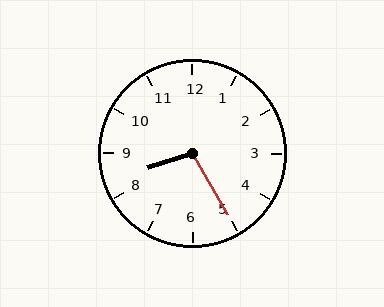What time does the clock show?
8:25.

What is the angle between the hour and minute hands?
Approximately 102 degrees.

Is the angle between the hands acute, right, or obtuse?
It is obtuse.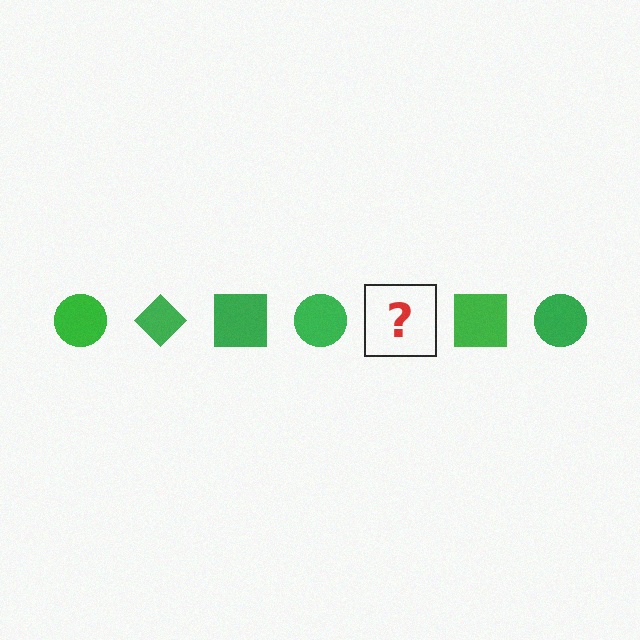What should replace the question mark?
The question mark should be replaced with a green diamond.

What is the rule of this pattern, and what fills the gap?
The rule is that the pattern cycles through circle, diamond, square shapes in green. The gap should be filled with a green diamond.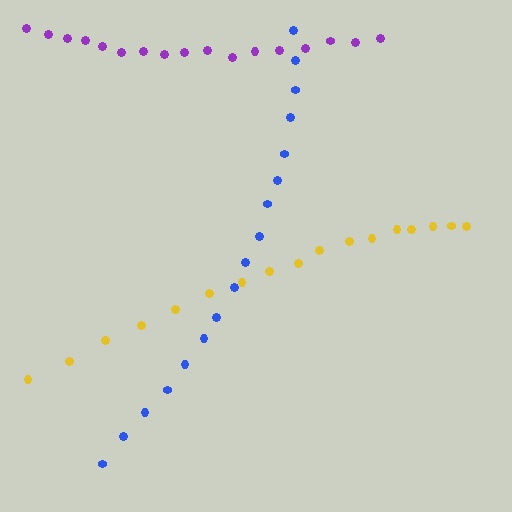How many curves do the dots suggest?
There are 3 distinct paths.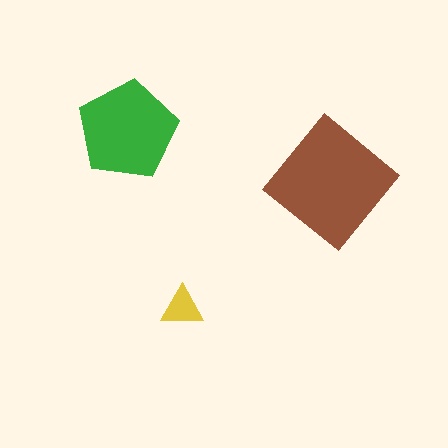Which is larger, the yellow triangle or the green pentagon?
The green pentagon.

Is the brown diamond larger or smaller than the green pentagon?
Larger.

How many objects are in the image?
There are 3 objects in the image.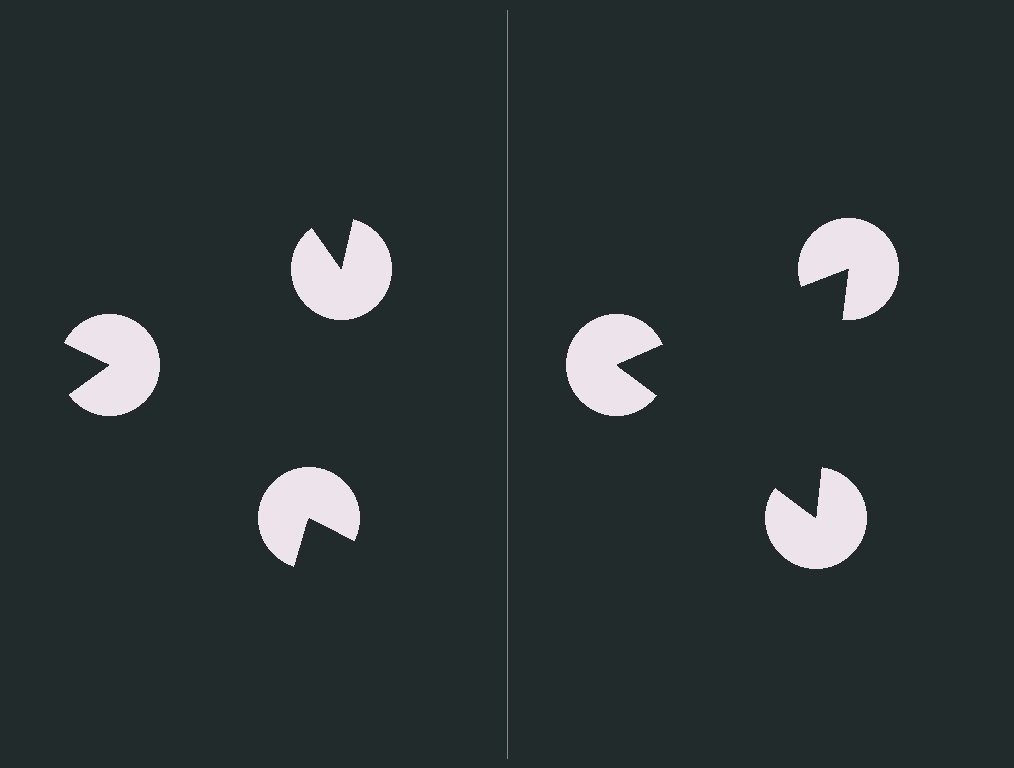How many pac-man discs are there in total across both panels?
6 — 3 on each side.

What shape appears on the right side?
An illusory triangle.